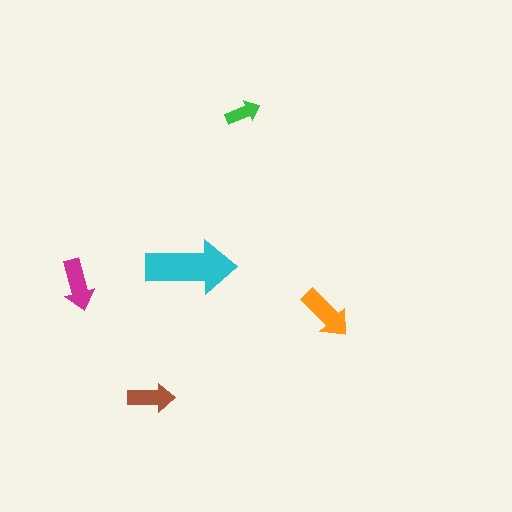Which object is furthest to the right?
The orange arrow is rightmost.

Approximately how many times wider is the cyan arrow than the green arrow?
About 2.5 times wider.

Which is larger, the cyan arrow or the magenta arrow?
The cyan one.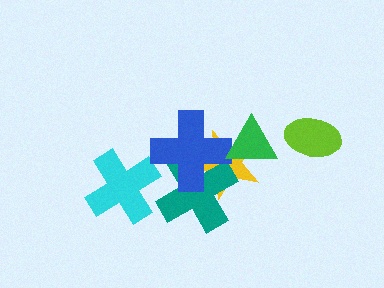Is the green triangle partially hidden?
No, no other shape covers it.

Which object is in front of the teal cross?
The blue cross is in front of the teal cross.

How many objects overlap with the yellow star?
3 objects overlap with the yellow star.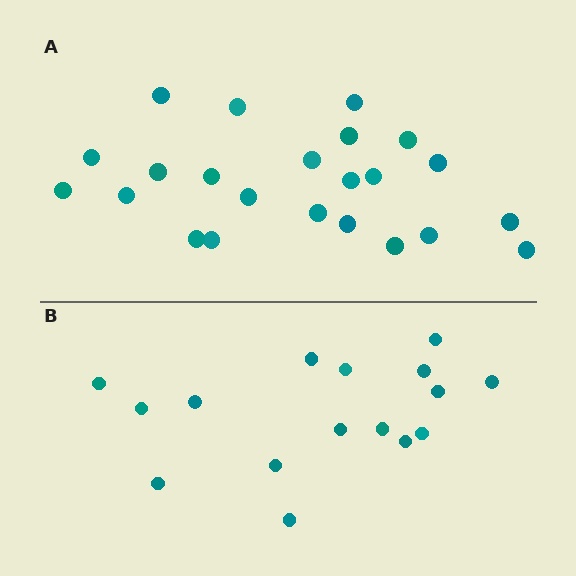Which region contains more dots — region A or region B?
Region A (the top region) has more dots.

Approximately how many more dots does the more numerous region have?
Region A has roughly 8 or so more dots than region B.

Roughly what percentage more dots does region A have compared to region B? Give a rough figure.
About 45% more.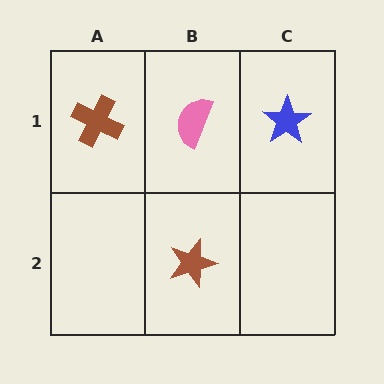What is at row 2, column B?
A brown star.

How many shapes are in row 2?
1 shape.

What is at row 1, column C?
A blue star.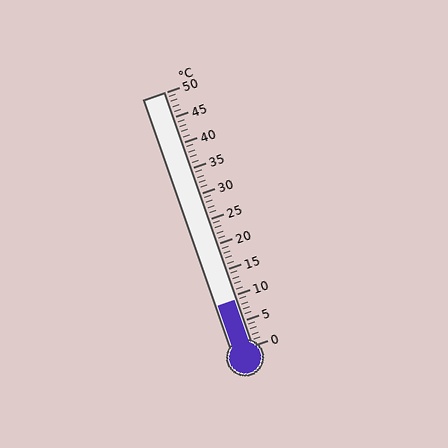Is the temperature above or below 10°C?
The temperature is below 10°C.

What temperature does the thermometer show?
The thermometer shows approximately 9°C.